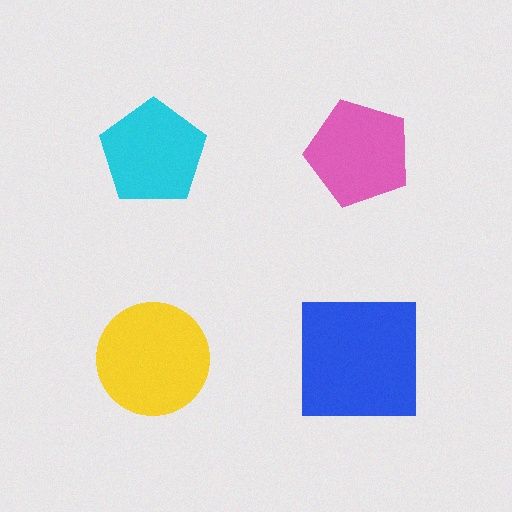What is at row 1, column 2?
A pink pentagon.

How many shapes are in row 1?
2 shapes.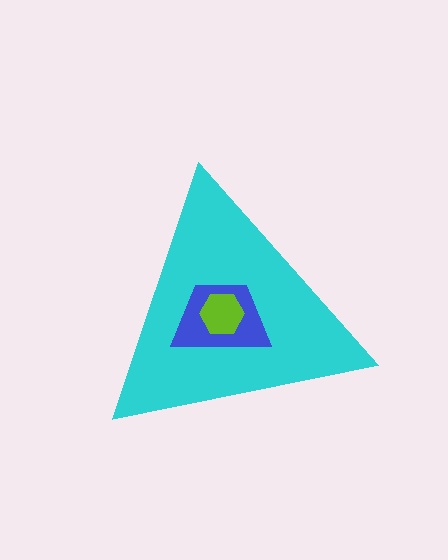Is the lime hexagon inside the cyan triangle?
Yes.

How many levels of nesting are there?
3.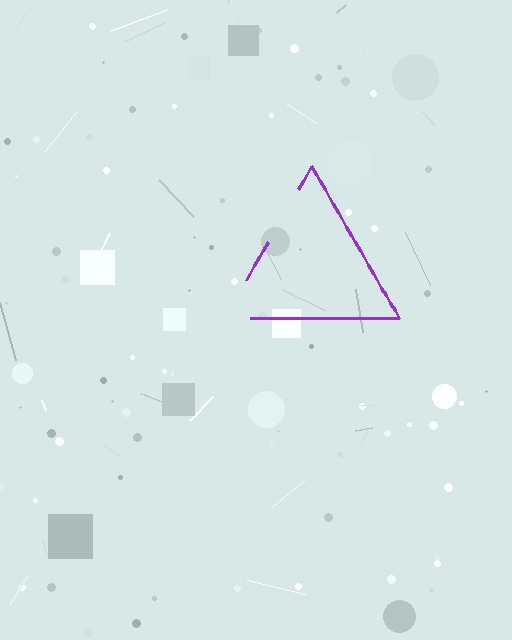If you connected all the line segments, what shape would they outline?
They would outline a triangle.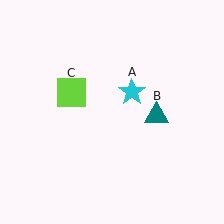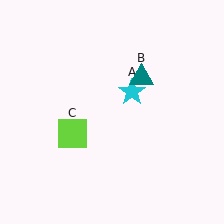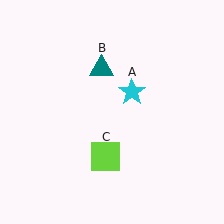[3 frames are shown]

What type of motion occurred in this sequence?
The teal triangle (object B), lime square (object C) rotated counterclockwise around the center of the scene.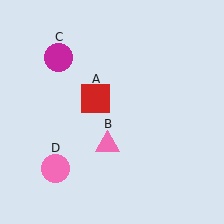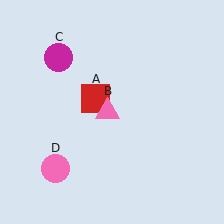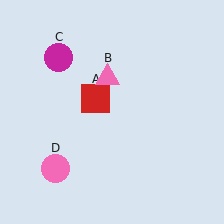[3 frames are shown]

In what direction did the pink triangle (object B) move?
The pink triangle (object B) moved up.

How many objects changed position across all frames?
1 object changed position: pink triangle (object B).